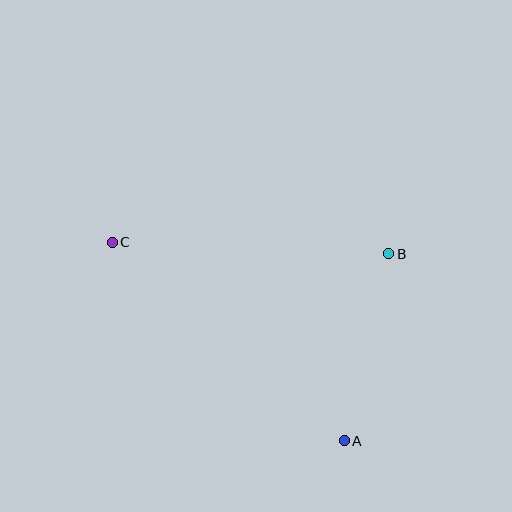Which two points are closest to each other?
Points A and B are closest to each other.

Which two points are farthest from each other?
Points A and C are farthest from each other.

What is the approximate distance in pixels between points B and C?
The distance between B and C is approximately 277 pixels.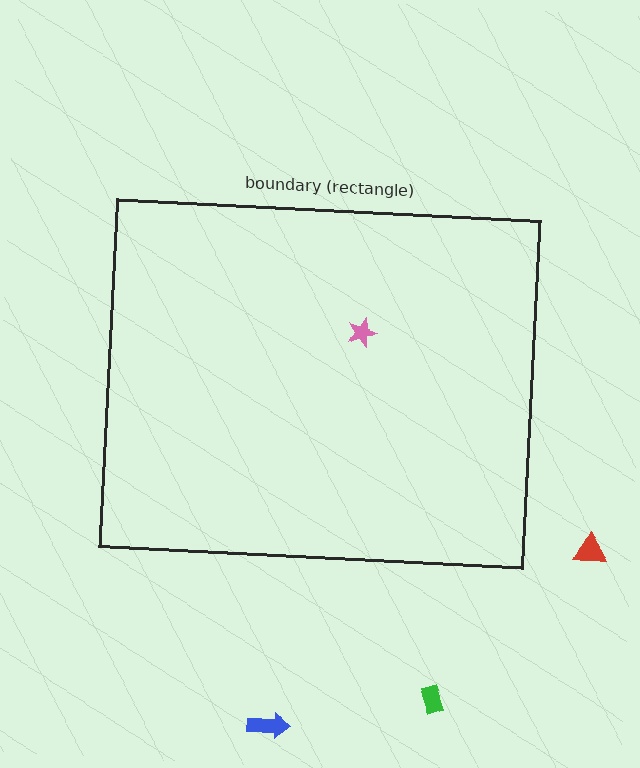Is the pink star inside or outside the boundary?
Inside.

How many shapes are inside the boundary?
1 inside, 3 outside.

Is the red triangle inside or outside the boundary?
Outside.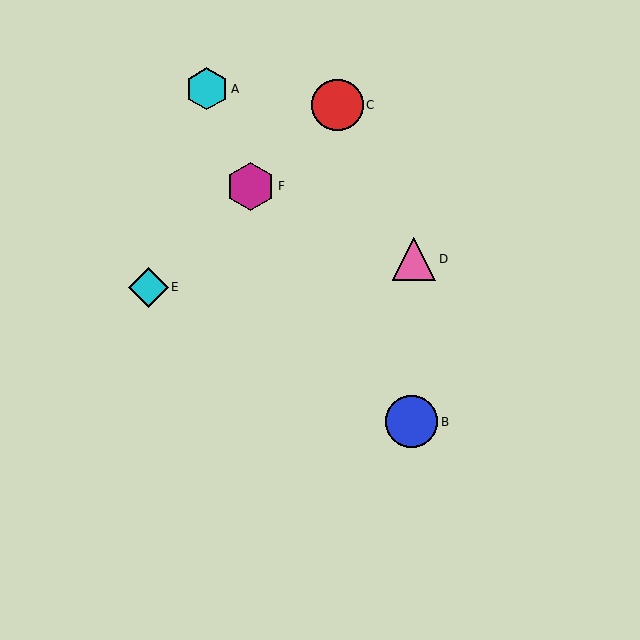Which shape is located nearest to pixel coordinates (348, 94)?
The red circle (labeled C) at (337, 105) is nearest to that location.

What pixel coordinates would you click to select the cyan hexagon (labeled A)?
Click at (207, 89) to select the cyan hexagon A.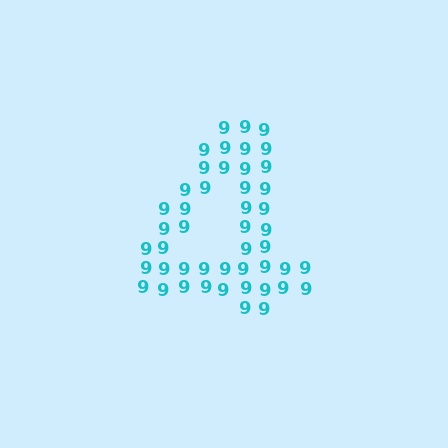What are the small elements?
The small elements are digit 9's.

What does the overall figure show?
The overall figure shows the digit 4.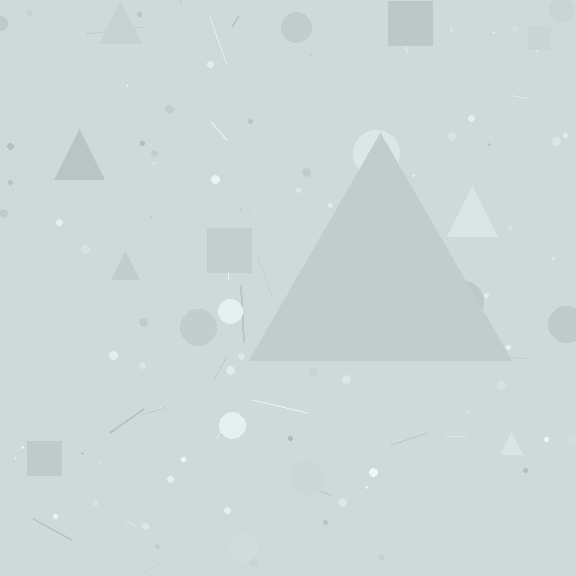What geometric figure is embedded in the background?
A triangle is embedded in the background.